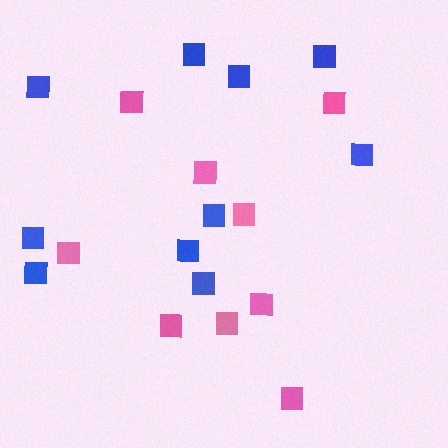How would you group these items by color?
There are 2 groups: one group of pink squares (9) and one group of blue squares (10).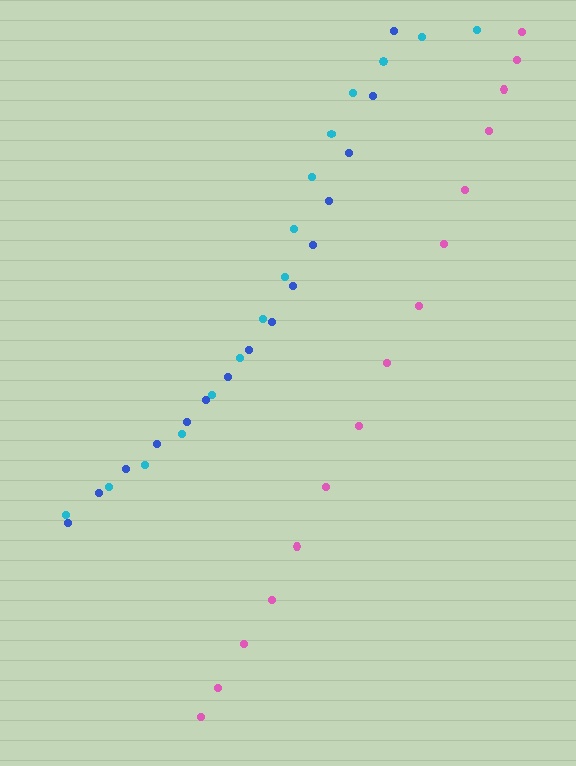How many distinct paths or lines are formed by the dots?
There are 3 distinct paths.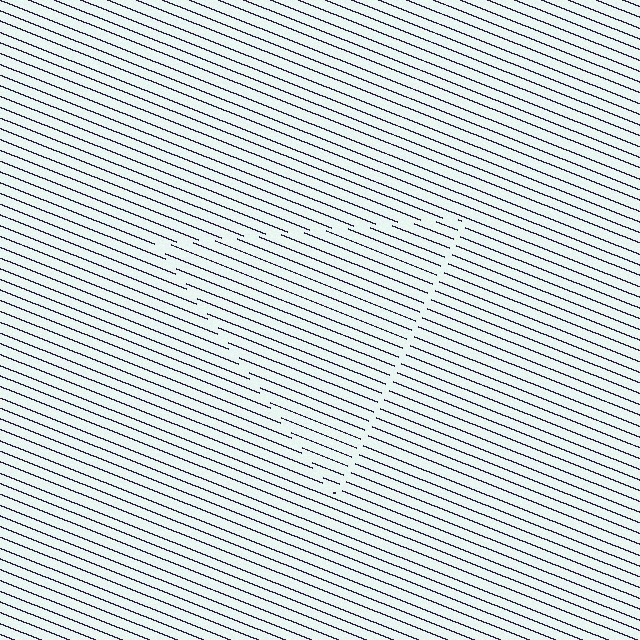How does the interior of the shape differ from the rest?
The interior of the shape contains the same grating, shifted by half a period — the contour is defined by the phase discontinuity where line-ends from the inner and outer gratings abut.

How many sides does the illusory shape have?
3 sides — the line-ends trace a triangle.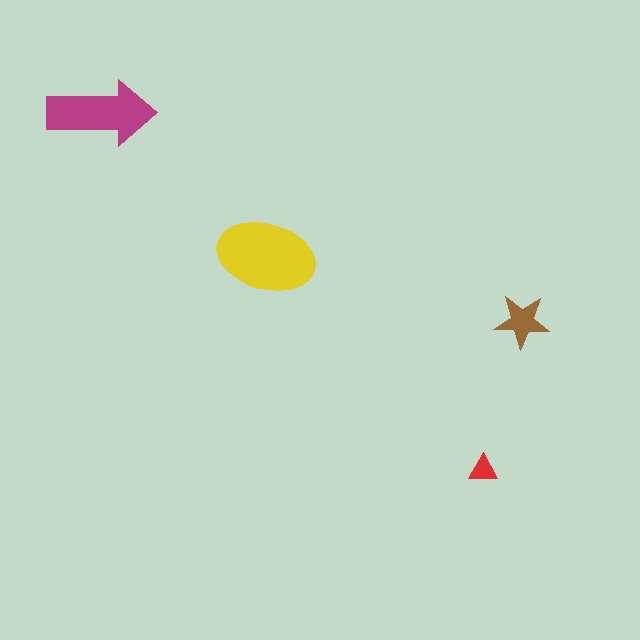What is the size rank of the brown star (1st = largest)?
3rd.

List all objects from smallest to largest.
The red triangle, the brown star, the magenta arrow, the yellow ellipse.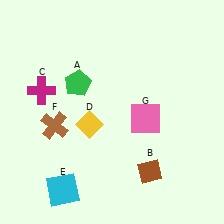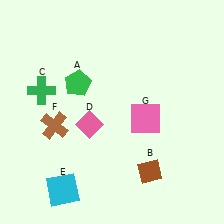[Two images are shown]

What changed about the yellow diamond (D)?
In Image 1, D is yellow. In Image 2, it changed to pink.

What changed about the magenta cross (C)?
In Image 1, C is magenta. In Image 2, it changed to green.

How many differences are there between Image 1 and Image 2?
There are 2 differences between the two images.